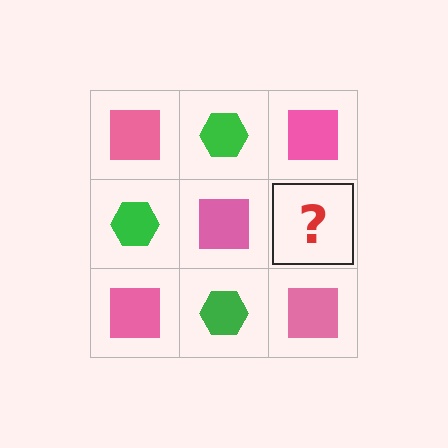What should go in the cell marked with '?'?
The missing cell should contain a green hexagon.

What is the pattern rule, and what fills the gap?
The rule is that it alternates pink square and green hexagon in a checkerboard pattern. The gap should be filled with a green hexagon.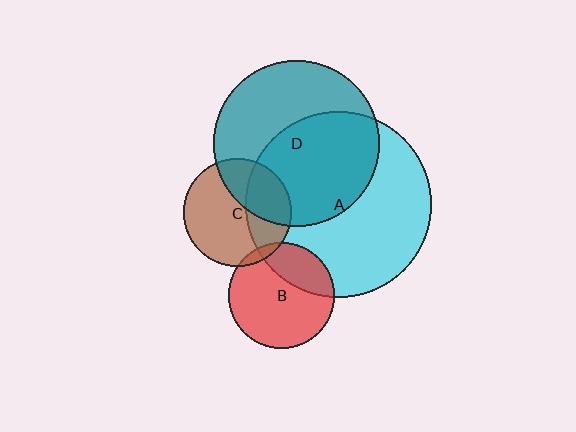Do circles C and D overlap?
Yes.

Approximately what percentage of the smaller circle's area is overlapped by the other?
Approximately 35%.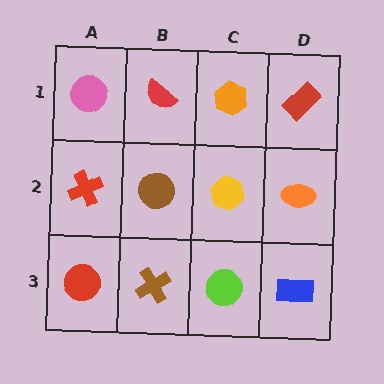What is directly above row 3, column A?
A red cross.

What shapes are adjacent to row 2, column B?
A red semicircle (row 1, column B), a brown cross (row 3, column B), a red cross (row 2, column A), a yellow hexagon (row 2, column C).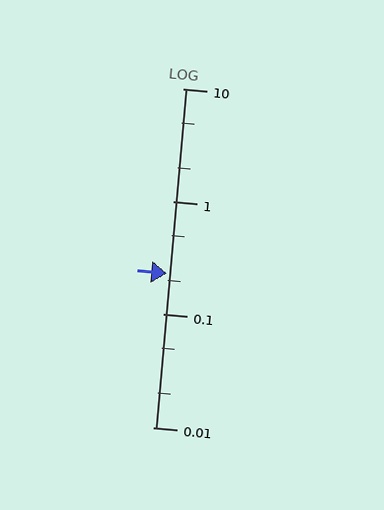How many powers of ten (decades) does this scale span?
The scale spans 3 decades, from 0.01 to 10.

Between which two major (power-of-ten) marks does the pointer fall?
The pointer is between 0.1 and 1.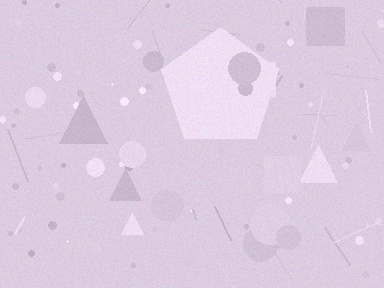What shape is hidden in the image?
A pentagon is hidden in the image.